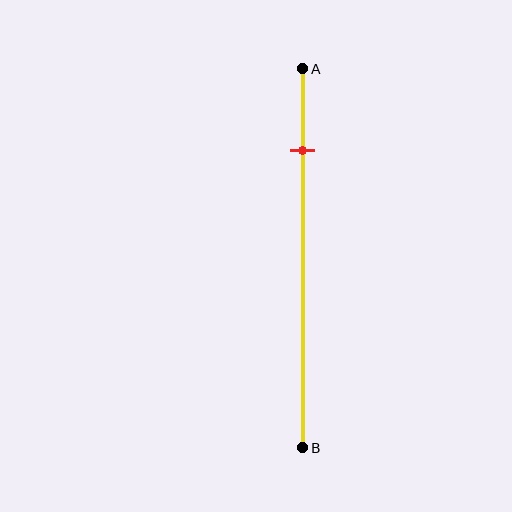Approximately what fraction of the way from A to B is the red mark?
The red mark is approximately 20% of the way from A to B.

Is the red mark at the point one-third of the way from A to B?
No, the mark is at about 20% from A, not at the 33% one-third point.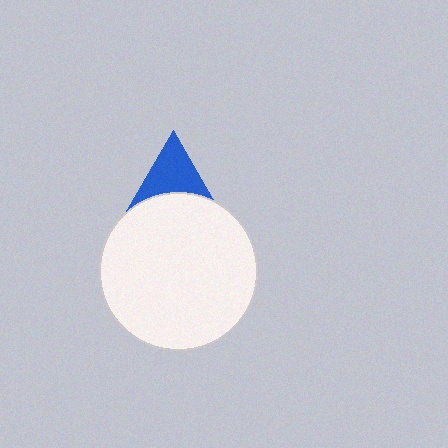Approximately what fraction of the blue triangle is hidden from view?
Roughly 65% of the blue triangle is hidden behind the white circle.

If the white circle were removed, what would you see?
You would see the complete blue triangle.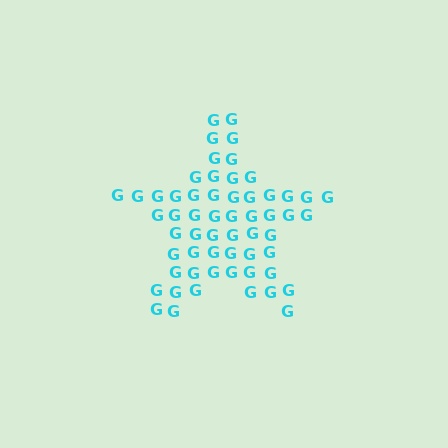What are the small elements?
The small elements are letter G's.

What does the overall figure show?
The overall figure shows a star.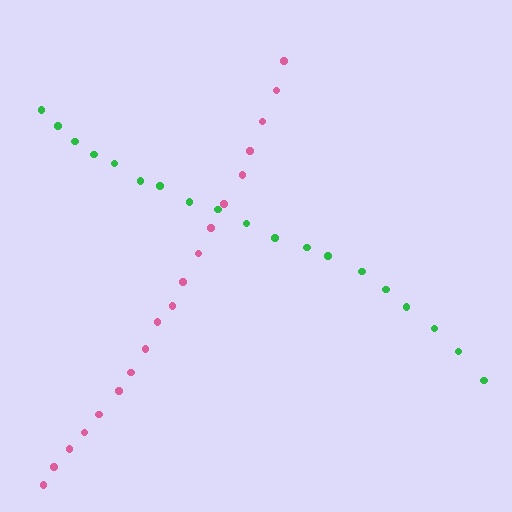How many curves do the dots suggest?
There are 2 distinct paths.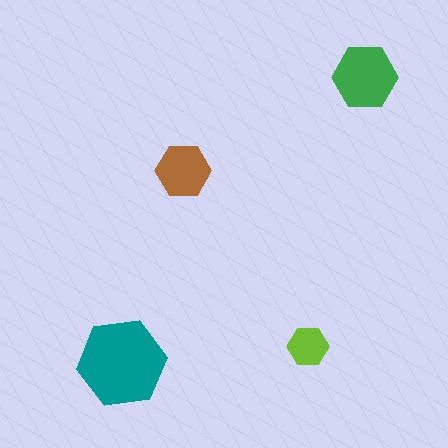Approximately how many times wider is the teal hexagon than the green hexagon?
About 1.5 times wider.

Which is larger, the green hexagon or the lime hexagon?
The green one.